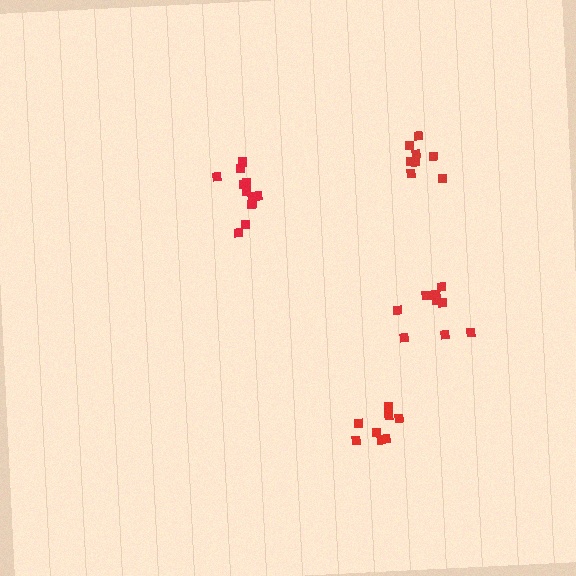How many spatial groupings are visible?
There are 4 spatial groupings.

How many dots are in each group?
Group 1: 10 dots, Group 2: 8 dots, Group 3: 8 dots, Group 4: 12 dots (38 total).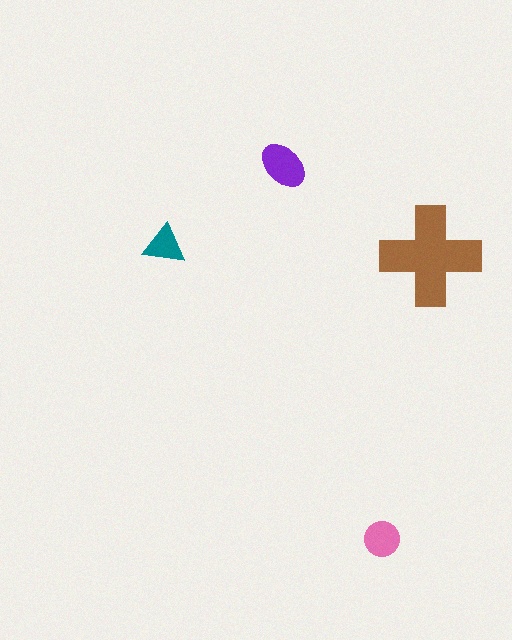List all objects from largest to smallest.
The brown cross, the purple ellipse, the pink circle, the teal triangle.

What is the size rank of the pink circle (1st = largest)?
3rd.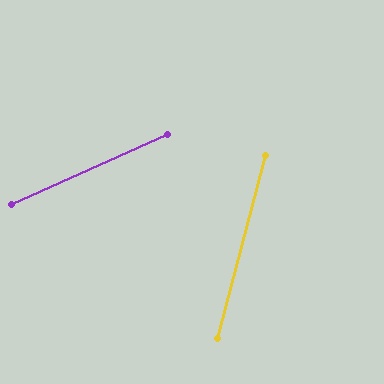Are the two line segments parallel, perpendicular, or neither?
Neither parallel nor perpendicular — they differ by about 51°.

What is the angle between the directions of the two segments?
Approximately 51 degrees.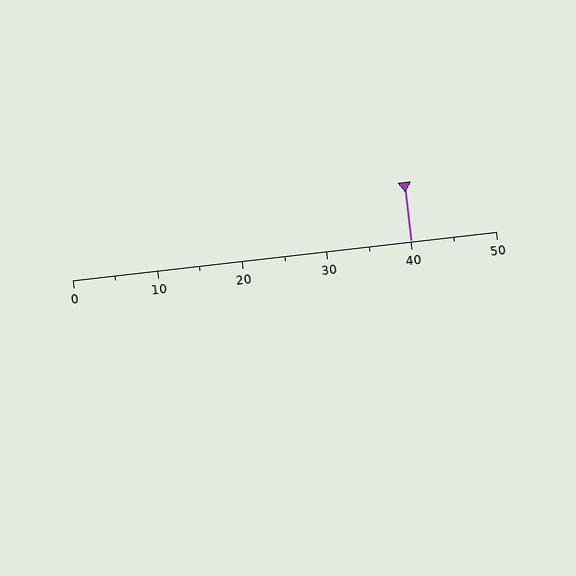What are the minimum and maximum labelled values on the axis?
The axis runs from 0 to 50.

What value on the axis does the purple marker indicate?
The marker indicates approximately 40.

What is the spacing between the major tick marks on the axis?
The major ticks are spaced 10 apart.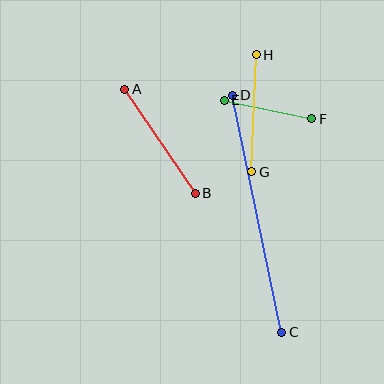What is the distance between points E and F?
The distance is approximately 89 pixels.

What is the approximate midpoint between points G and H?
The midpoint is at approximately (254, 113) pixels.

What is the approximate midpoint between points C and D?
The midpoint is at approximately (257, 214) pixels.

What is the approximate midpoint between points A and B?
The midpoint is at approximately (160, 141) pixels.